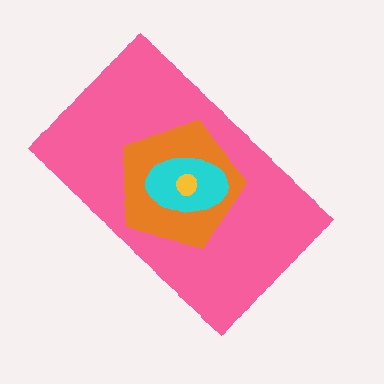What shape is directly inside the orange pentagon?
The cyan ellipse.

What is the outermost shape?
The pink rectangle.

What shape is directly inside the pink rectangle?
The orange pentagon.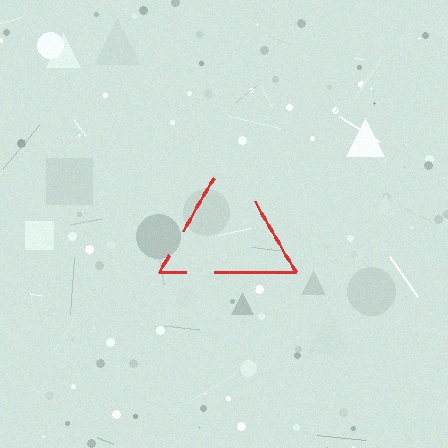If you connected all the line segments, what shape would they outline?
They would outline a triangle.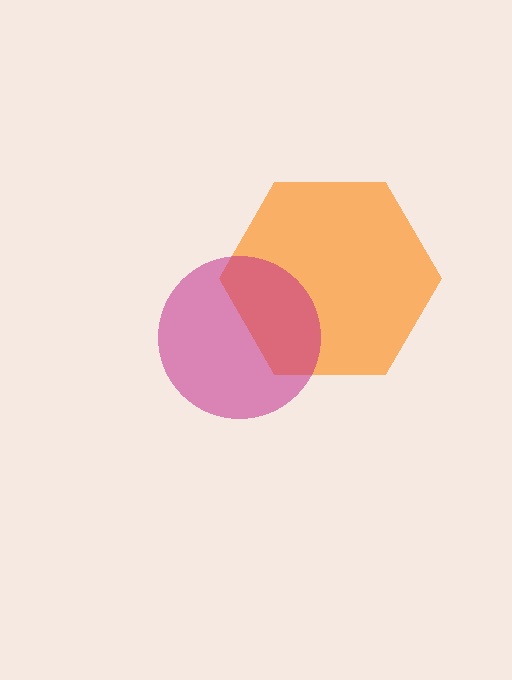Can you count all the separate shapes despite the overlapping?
Yes, there are 2 separate shapes.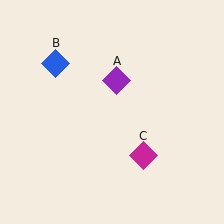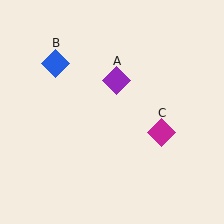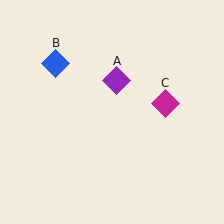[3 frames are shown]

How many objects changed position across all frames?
1 object changed position: magenta diamond (object C).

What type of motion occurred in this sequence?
The magenta diamond (object C) rotated counterclockwise around the center of the scene.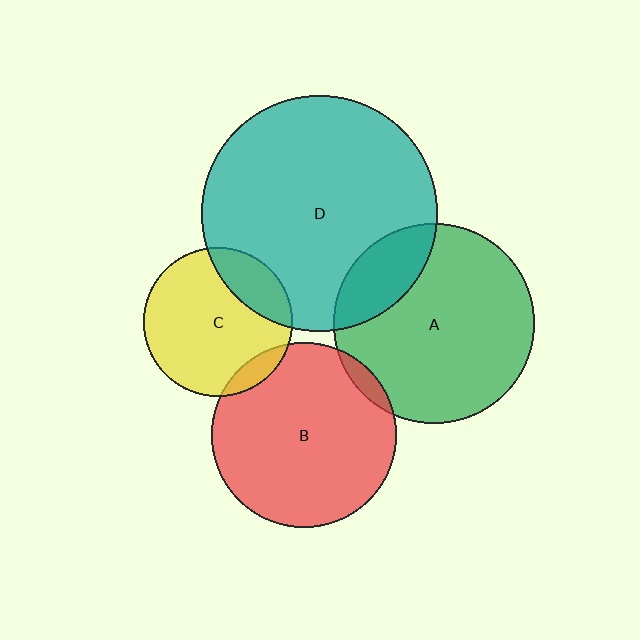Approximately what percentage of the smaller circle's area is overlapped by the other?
Approximately 10%.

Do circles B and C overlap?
Yes.